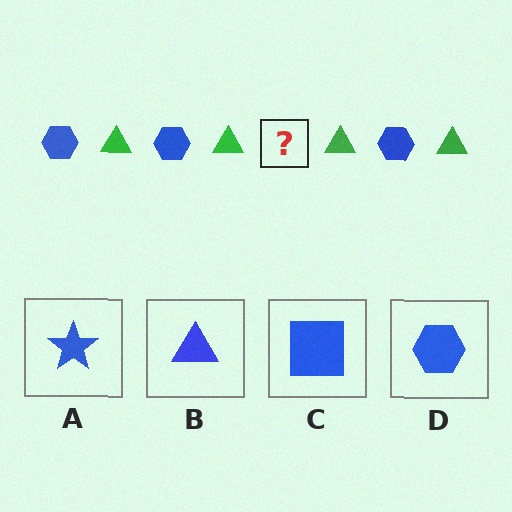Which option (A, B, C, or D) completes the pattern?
D.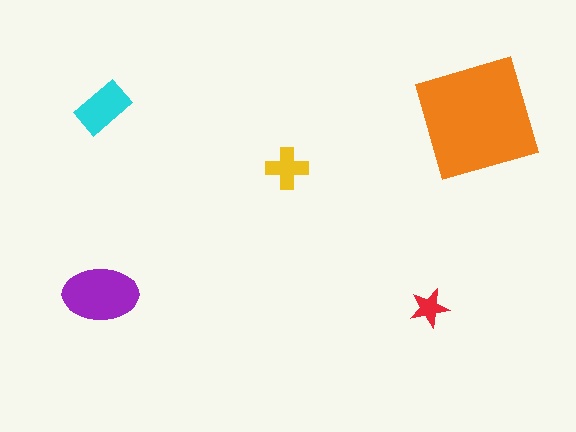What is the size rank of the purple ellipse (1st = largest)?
2nd.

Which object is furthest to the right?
The orange square is rightmost.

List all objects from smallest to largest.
The red star, the yellow cross, the cyan rectangle, the purple ellipse, the orange square.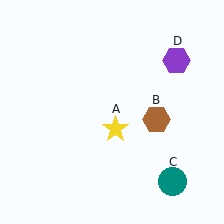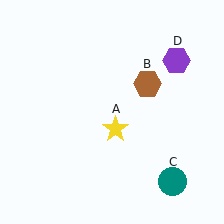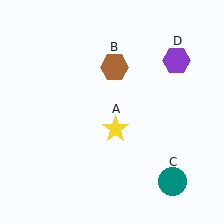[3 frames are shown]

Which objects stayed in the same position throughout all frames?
Yellow star (object A) and teal circle (object C) and purple hexagon (object D) remained stationary.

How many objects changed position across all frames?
1 object changed position: brown hexagon (object B).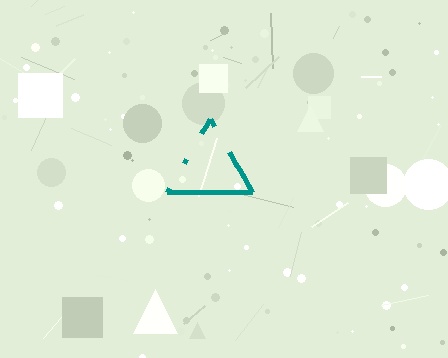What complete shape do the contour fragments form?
The contour fragments form a triangle.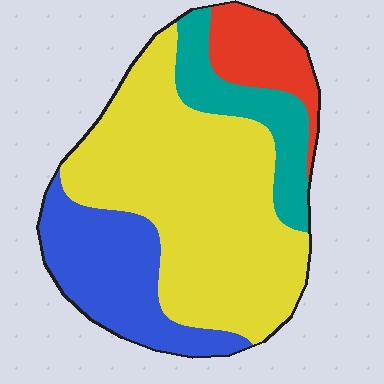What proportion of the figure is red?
Red takes up about one tenth (1/10) of the figure.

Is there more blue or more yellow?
Yellow.